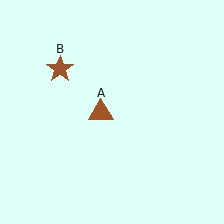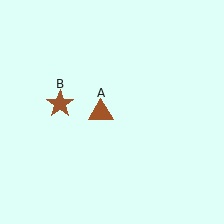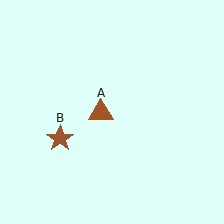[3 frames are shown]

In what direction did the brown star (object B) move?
The brown star (object B) moved down.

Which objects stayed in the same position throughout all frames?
Brown triangle (object A) remained stationary.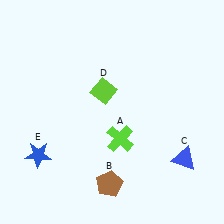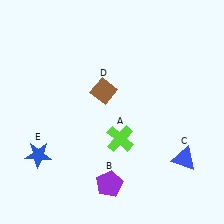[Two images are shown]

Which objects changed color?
B changed from brown to purple. D changed from lime to brown.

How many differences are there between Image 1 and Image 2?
There are 2 differences between the two images.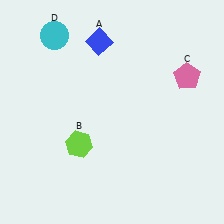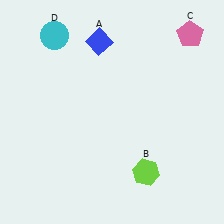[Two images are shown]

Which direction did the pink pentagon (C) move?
The pink pentagon (C) moved up.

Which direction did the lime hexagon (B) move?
The lime hexagon (B) moved right.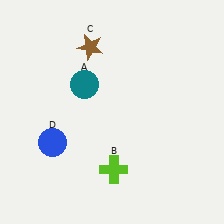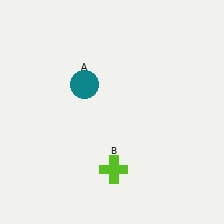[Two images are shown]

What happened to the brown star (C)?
The brown star (C) was removed in Image 2. It was in the top-left area of Image 1.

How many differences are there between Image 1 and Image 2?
There are 2 differences between the two images.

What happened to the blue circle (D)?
The blue circle (D) was removed in Image 2. It was in the bottom-left area of Image 1.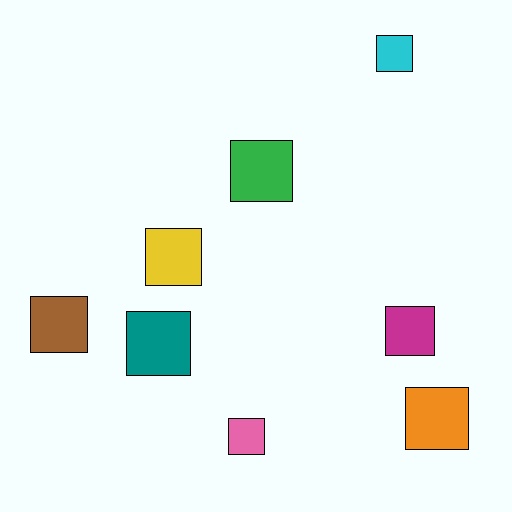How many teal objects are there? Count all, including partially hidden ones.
There is 1 teal object.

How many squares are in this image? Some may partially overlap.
There are 8 squares.